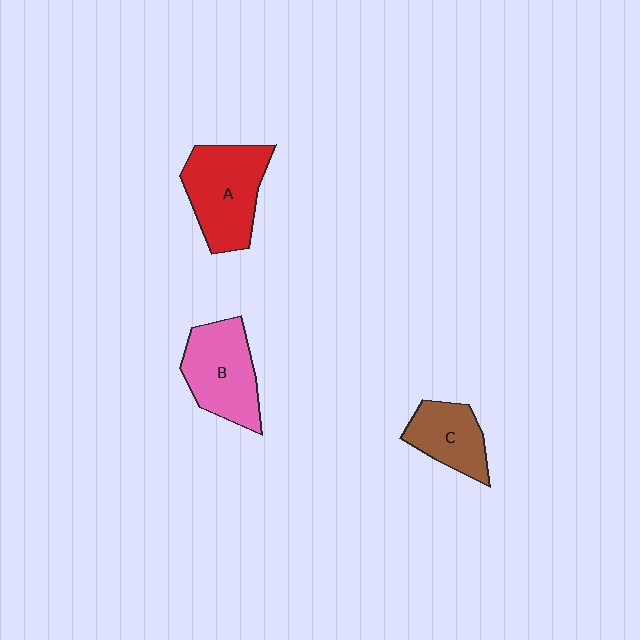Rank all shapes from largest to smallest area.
From largest to smallest: A (red), B (pink), C (brown).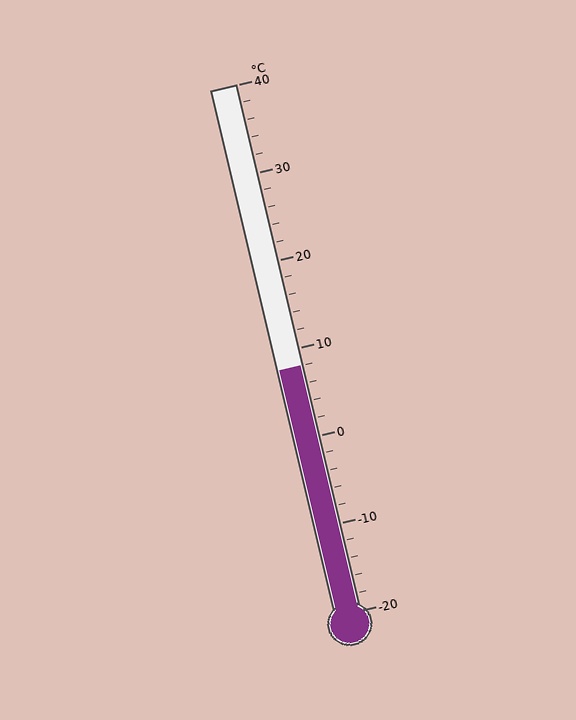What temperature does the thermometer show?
The thermometer shows approximately 8°C.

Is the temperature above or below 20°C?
The temperature is below 20°C.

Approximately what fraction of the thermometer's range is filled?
The thermometer is filled to approximately 45% of its range.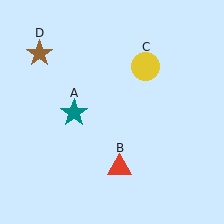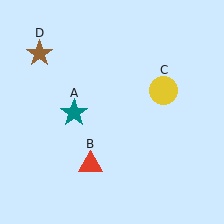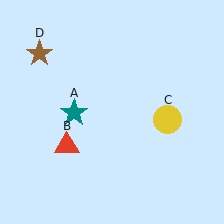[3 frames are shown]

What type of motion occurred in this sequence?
The red triangle (object B), yellow circle (object C) rotated clockwise around the center of the scene.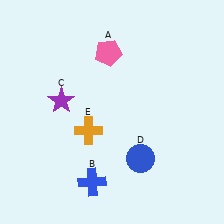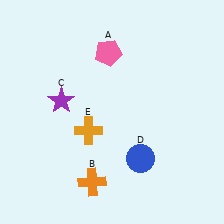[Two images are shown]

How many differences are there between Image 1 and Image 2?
There is 1 difference between the two images.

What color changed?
The cross (B) changed from blue in Image 1 to orange in Image 2.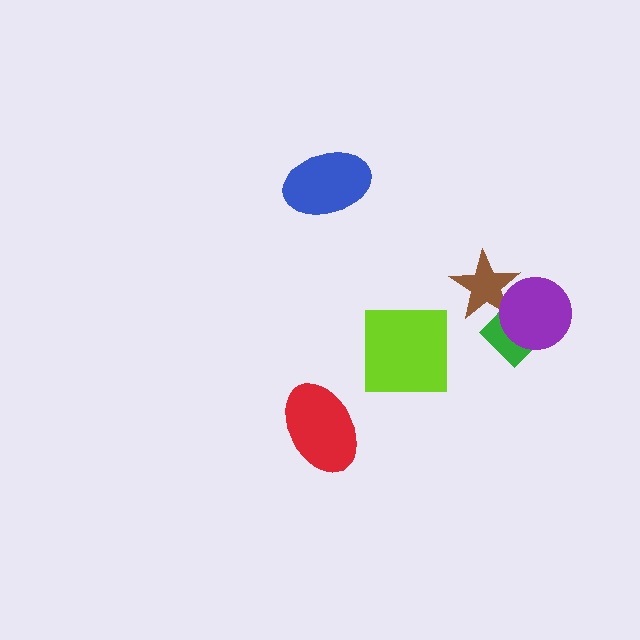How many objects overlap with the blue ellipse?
0 objects overlap with the blue ellipse.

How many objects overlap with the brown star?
2 objects overlap with the brown star.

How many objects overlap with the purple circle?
2 objects overlap with the purple circle.